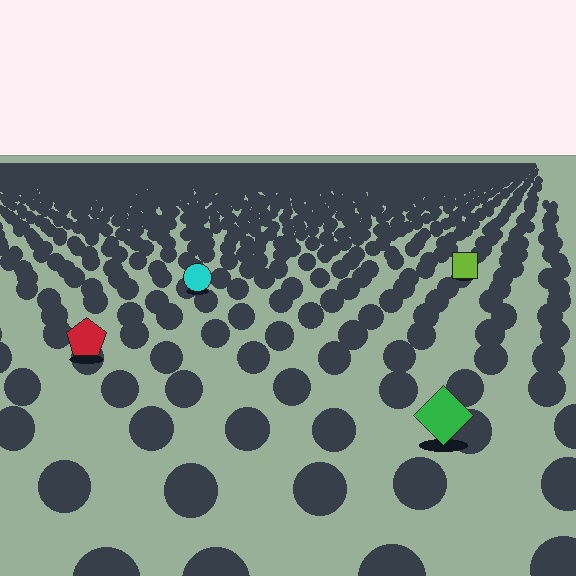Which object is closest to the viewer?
The green diamond is closest. The texture marks near it are larger and more spread out.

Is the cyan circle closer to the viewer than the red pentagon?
No. The red pentagon is closer — you can tell from the texture gradient: the ground texture is coarser near it.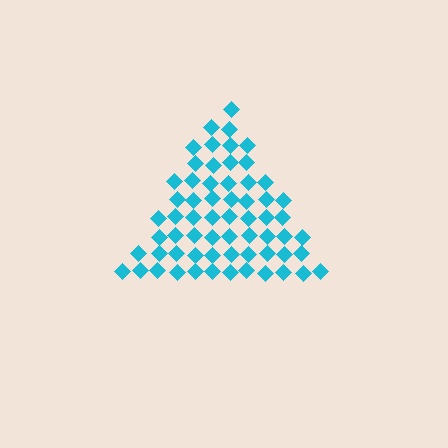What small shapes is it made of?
It is made of small diamonds.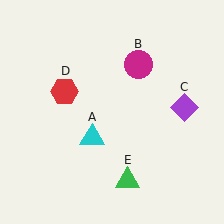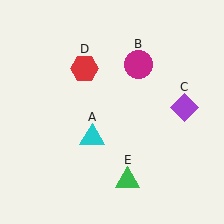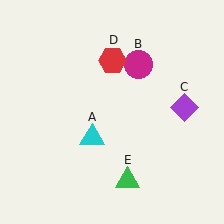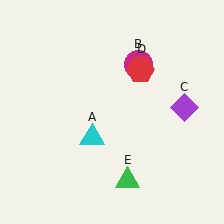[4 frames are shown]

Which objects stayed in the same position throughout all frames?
Cyan triangle (object A) and magenta circle (object B) and purple diamond (object C) and green triangle (object E) remained stationary.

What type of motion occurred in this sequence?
The red hexagon (object D) rotated clockwise around the center of the scene.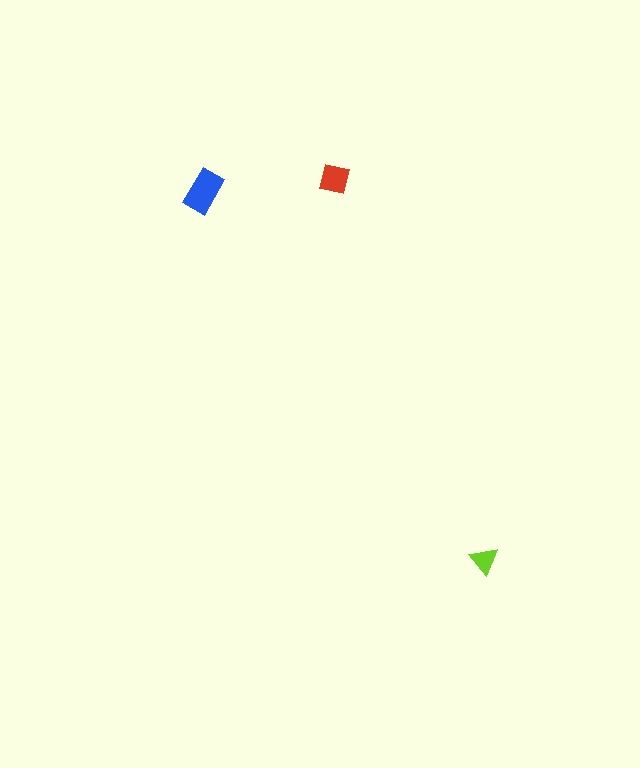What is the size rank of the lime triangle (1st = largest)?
3rd.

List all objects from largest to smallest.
The blue rectangle, the red square, the lime triangle.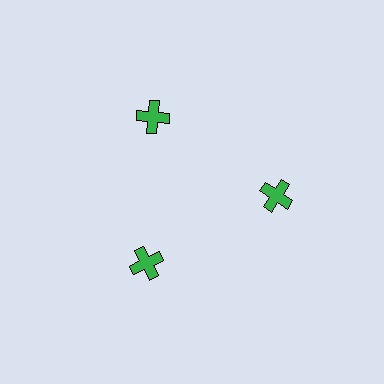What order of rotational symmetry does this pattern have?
This pattern has 3-fold rotational symmetry.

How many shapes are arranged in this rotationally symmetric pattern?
There are 3 shapes, arranged in 3 groups of 1.